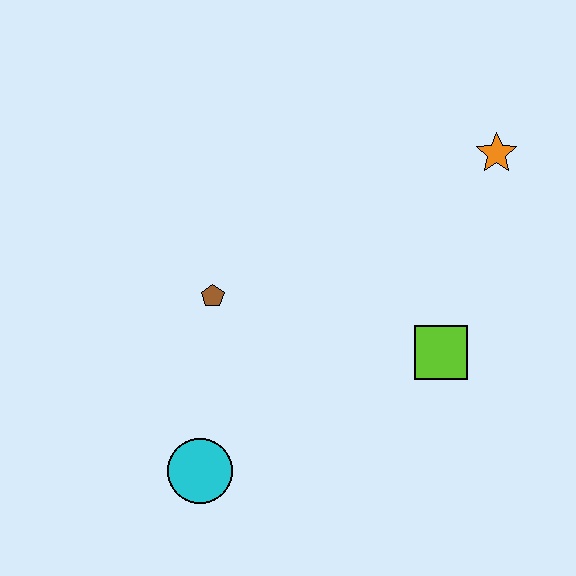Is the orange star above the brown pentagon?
Yes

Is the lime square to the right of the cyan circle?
Yes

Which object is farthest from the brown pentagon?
The orange star is farthest from the brown pentagon.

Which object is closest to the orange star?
The lime square is closest to the orange star.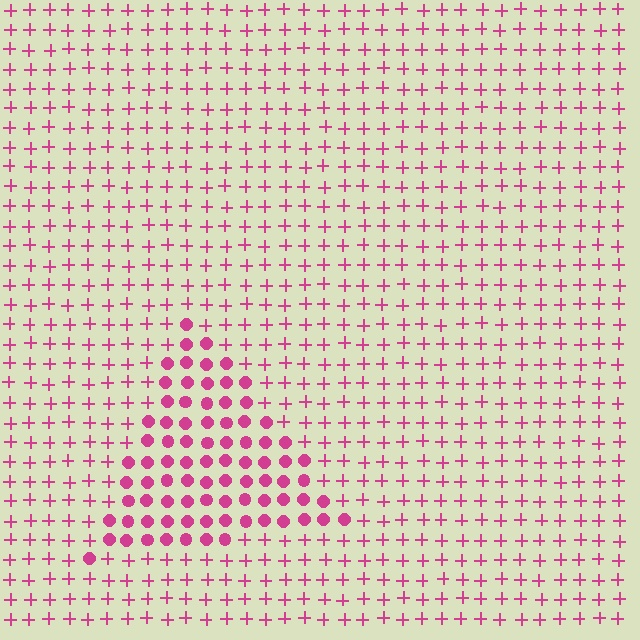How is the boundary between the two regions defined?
The boundary is defined by a change in element shape: circles inside vs. plus signs outside. All elements share the same color and spacing.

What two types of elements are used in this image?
The image uses circles inside the triangle region and plus signs outside it.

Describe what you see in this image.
The image is filled with small magenta elements arranged in a uniform grid. A triangle-shaped region contains circles, while the surrounding area contains plus signs. The boundary is defined purely by the change in element shape.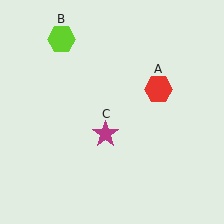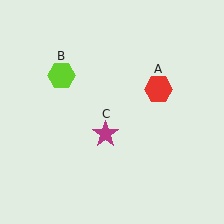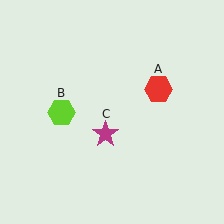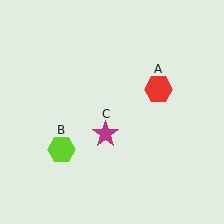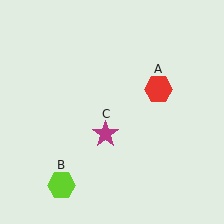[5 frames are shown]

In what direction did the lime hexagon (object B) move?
The lime hexagon (object B) moved down.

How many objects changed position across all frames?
1 object changed position: lime hexagon (object B).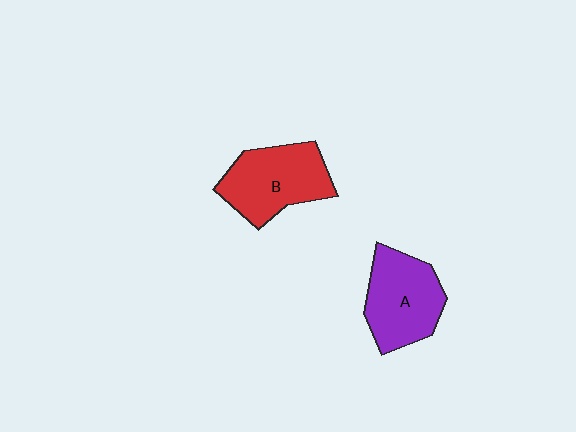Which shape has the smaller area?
Shape A (purple).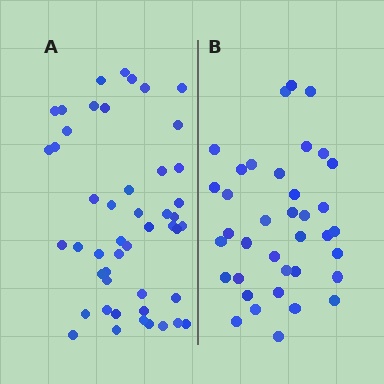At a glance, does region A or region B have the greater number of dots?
Region A (the left region) has more dots.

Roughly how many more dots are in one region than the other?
Region A has roughly 12 or so more dots than region B.